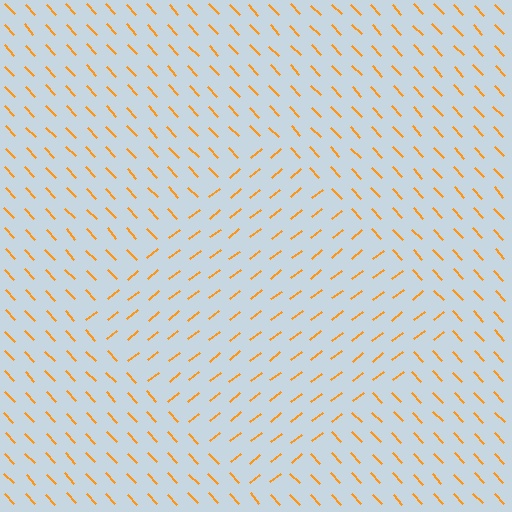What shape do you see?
I see a diamond.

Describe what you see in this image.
The image is filled with small orange line segments. A diamond region in the image has lines oriented differently from the surrounding lines, creating a visible texture boundary.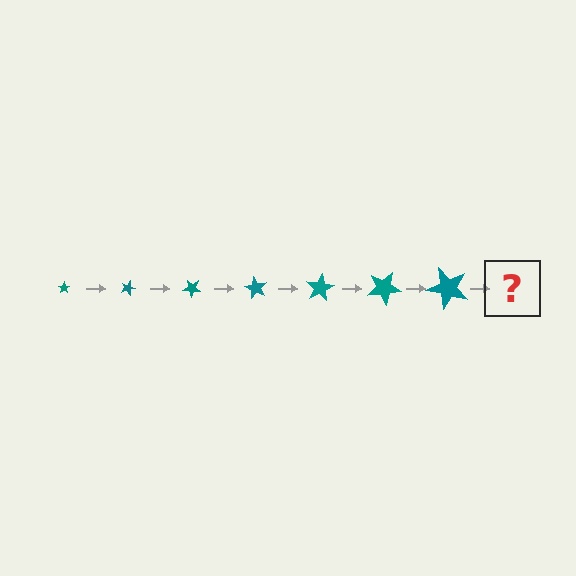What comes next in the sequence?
The next element should be a star, larger than the previous one and rotated 140 degrees from the start.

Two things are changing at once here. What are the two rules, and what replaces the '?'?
The two rules are that the star grows larger each step and it rotates 20 degrees each step. The '?' should be a star, larger than the previous one and rotated 140 degrees from the start.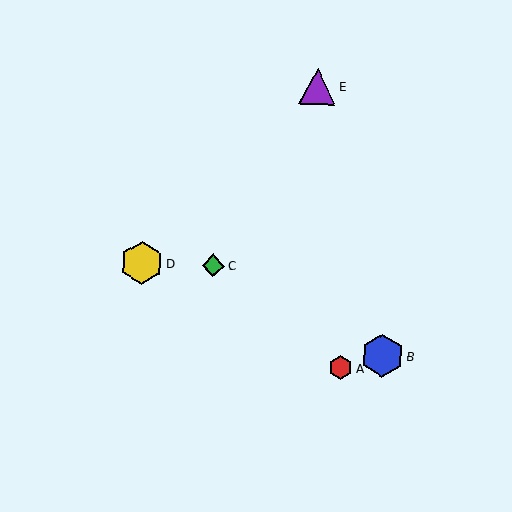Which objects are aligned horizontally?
Objects C, D are aligned horizontally.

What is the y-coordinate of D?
Object D is at y≈263.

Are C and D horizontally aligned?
Yes, both are at y≈265.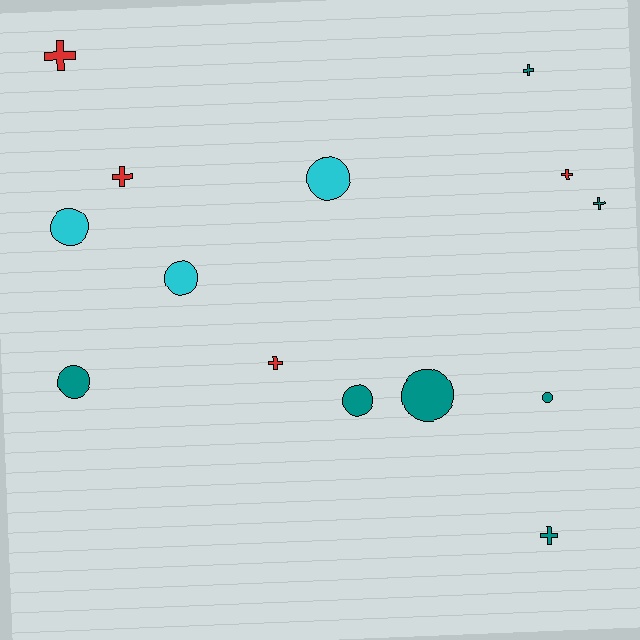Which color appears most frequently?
Teal, with 7 objects.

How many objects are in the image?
There are 14 objects.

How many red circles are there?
There are no red circles.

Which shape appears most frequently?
Circle, with 7 objects.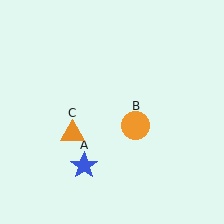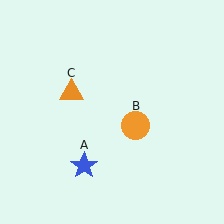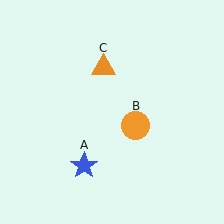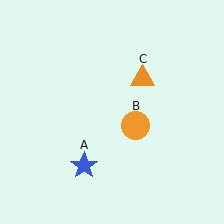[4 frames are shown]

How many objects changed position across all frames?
1 object changed position: orange triangle (object C).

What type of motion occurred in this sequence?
The orange triangle (object C) rotated clockwise around the center of the scene.